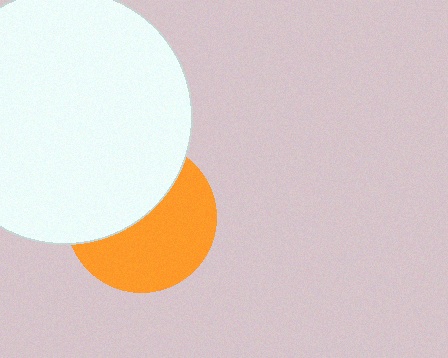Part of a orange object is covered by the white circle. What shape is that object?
It is a circle.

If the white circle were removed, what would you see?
You would see the complete orange circle.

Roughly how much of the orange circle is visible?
About half of it is visible (roughly 55%).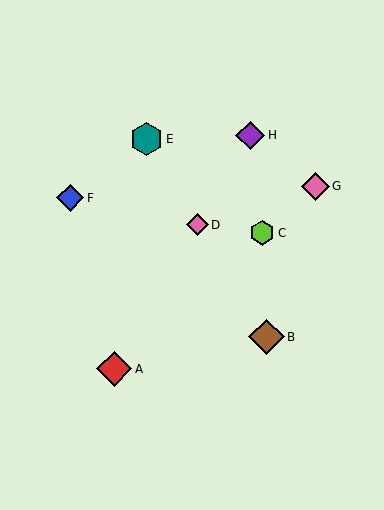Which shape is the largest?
The red diamond (labeled A) is the largest.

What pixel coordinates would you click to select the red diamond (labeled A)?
Click at (114, 369) to select the red diamond A.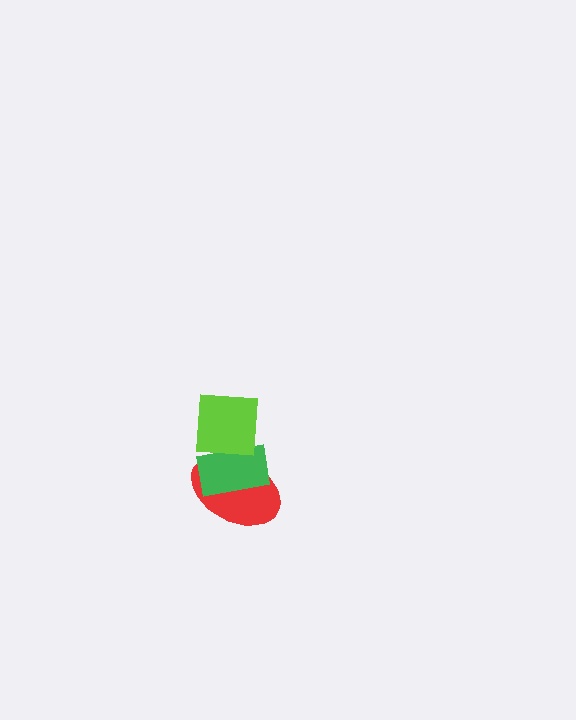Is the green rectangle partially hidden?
Yes, it is partially covered by another shape.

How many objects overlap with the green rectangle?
2 objects overlap with the green rectangle.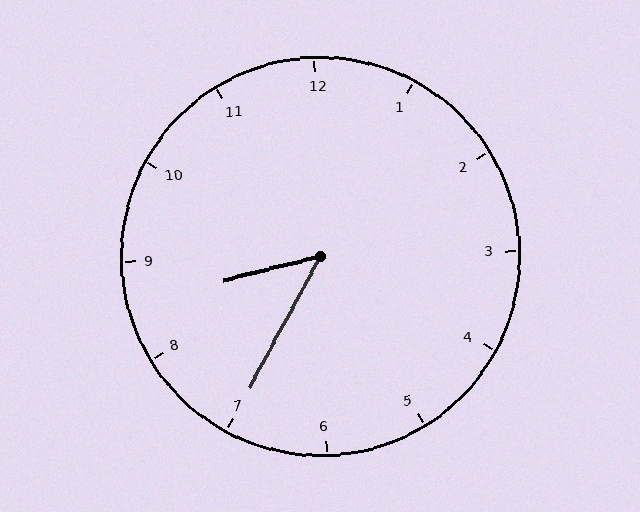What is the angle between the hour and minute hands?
Approximately 48 degrees.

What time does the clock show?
8:35.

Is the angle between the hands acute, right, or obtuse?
It is acute.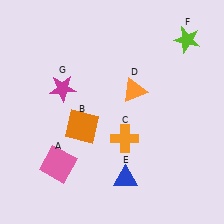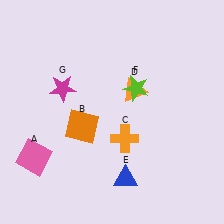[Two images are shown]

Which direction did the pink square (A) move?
The pink square (A) moved left.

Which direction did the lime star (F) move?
The lime star (F) moved left.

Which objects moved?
The objects that moved are: the pink square (A), the lime star (F).